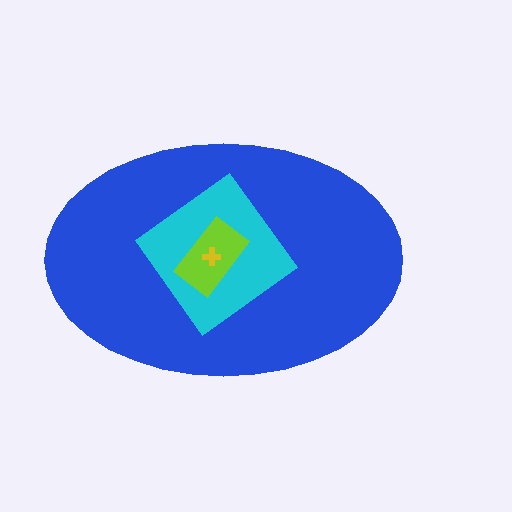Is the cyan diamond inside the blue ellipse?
Yes.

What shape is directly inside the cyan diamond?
The lime rectangle.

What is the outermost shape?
The blue ellipse.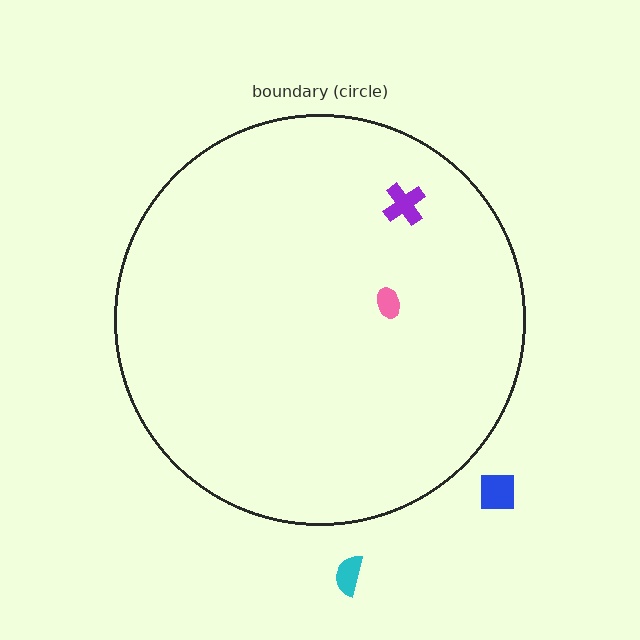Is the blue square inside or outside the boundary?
Outside.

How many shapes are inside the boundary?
2 inside, 2 outside.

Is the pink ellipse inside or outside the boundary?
Inside.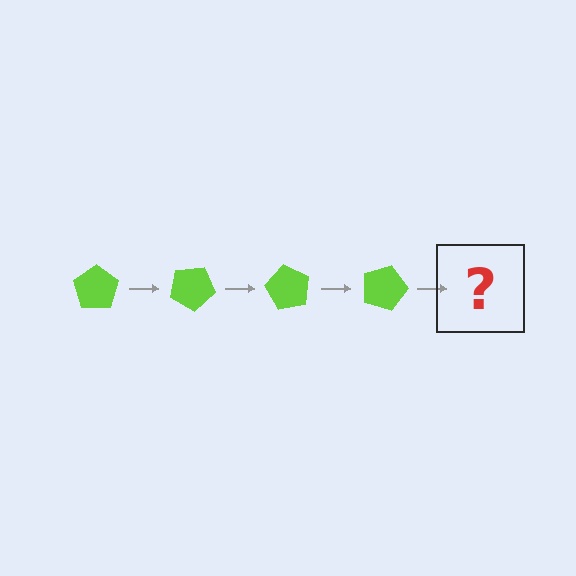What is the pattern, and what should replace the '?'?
The pattern is that the pentagon rotates 30 degrees each step. The '?' should be a lime pentagon rotated 120 degrees.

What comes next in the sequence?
The next element should be a lime pentagon rotated 120 degrees.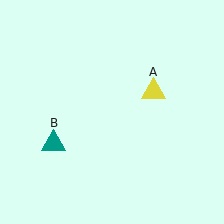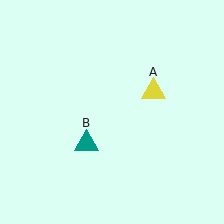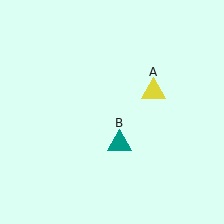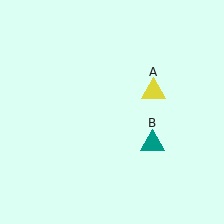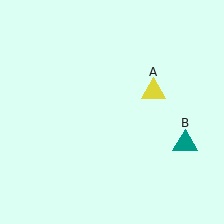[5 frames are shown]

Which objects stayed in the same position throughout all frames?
Yellow triangle (object A) remained stationary.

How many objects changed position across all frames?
1 object changed position: teal triangle (object B).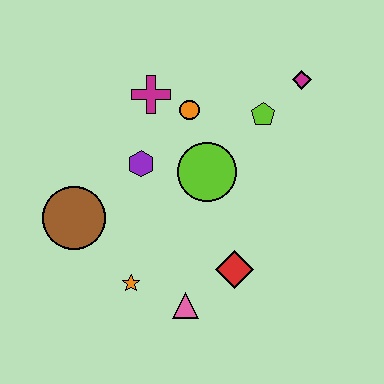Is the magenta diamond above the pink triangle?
Yes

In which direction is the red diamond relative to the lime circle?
The red diamond is below the lime circle.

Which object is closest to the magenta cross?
The orange circle is closest to the magenta cross.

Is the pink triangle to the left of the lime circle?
Yes